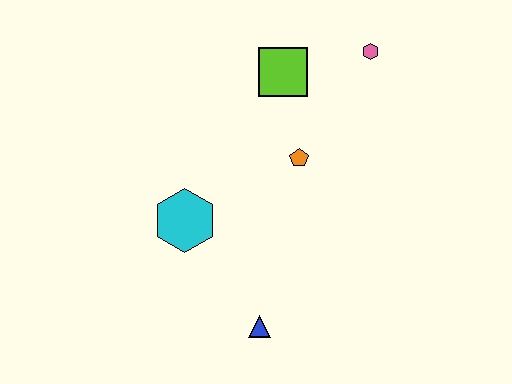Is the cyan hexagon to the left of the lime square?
Yes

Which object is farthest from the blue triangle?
The pink hexagon is farthest from the blue triangle.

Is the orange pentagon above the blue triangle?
Yes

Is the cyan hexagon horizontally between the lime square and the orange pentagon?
No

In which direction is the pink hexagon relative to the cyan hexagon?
The pink hexagon is to the right of the cyan hexagon.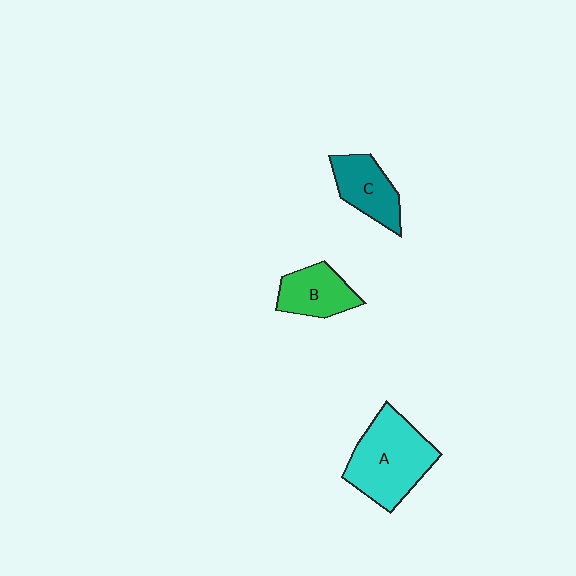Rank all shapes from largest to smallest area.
From largest to smallest: A (cyan), C (teal), B (green).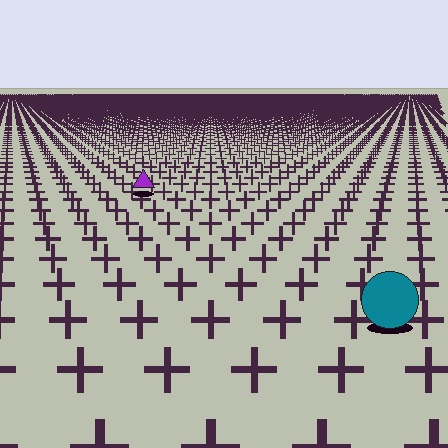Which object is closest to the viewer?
The teal circle is closest. The texture marks near it are larger and more spread out.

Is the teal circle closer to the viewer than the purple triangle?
Yes. The teal circle is closer — you can tell from the texture gradient: the ground texture is coarser near it.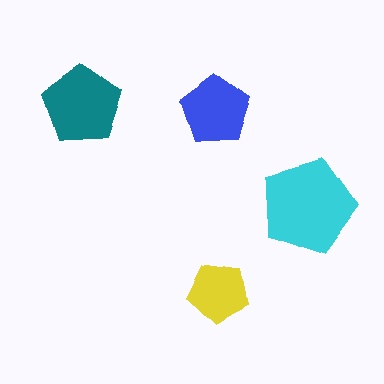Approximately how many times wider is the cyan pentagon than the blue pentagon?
About 1.5 times wider.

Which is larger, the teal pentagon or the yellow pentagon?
The teal one.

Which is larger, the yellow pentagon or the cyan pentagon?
The cyan one.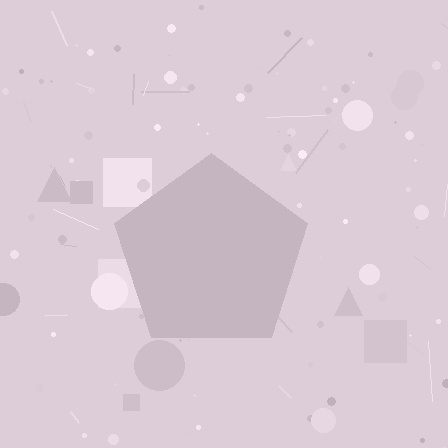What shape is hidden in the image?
A pentagon is hidden in the image.